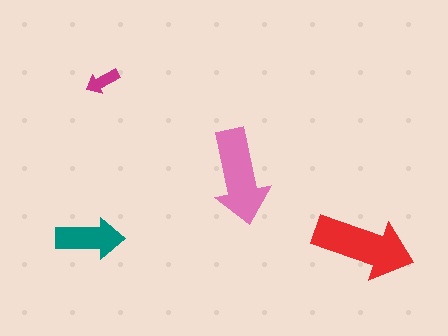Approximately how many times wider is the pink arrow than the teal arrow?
About 1.5 times wider.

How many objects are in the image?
There are 4 objects in the image.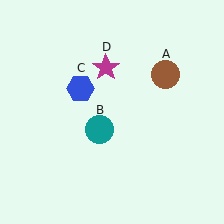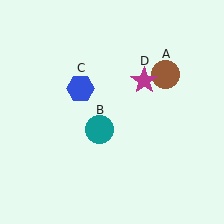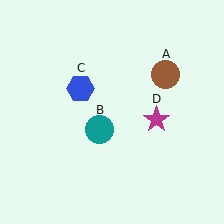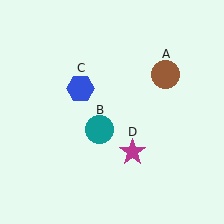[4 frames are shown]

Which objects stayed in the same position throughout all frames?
Brown circle (object A) and teal circle (object B) and blue hexagon (object C) remained stationary.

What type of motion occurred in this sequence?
The magenta star (object D) rotated clockwise around the center of the scene.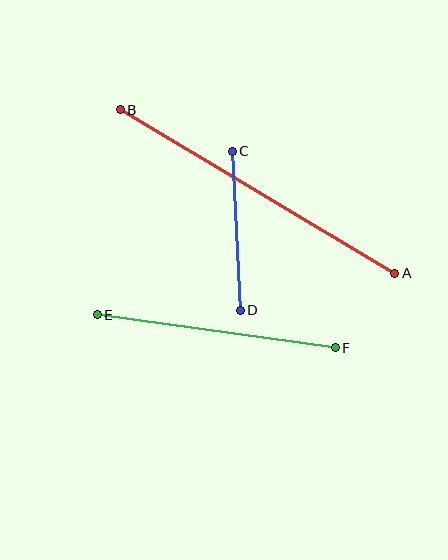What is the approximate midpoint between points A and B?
The midpoint is at approximately (258, 191) pixels.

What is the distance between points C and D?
The distance is approximately 159 pixels.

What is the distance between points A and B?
The distance is approximately 320 pixels.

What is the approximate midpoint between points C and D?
The midpoint is at approximately (236, 231) pixels.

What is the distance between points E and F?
The distance is approximately 240 pixels.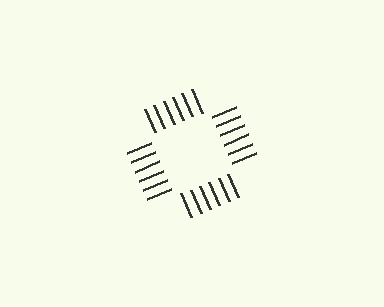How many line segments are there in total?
24 — 6 along each of the 4 edges.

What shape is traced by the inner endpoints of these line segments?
An illusory square — the line segments terminate on its edges but no continuous stroke is drawn.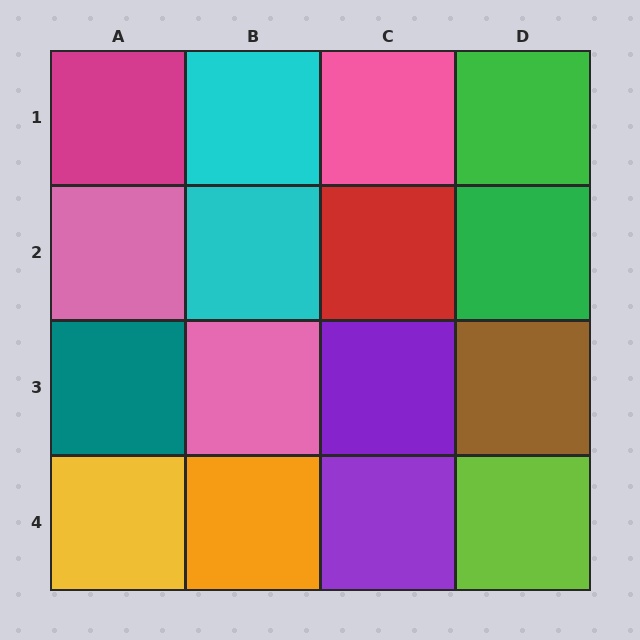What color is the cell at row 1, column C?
Pink.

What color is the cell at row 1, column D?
Green.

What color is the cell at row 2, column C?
Red.